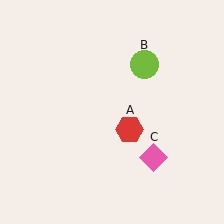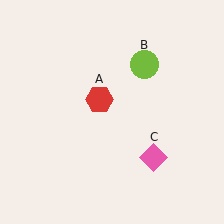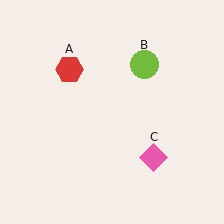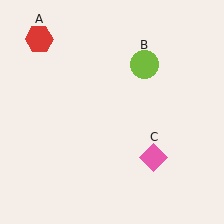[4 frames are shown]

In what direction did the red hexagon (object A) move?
The red hexagon (object A) moved up and to the left.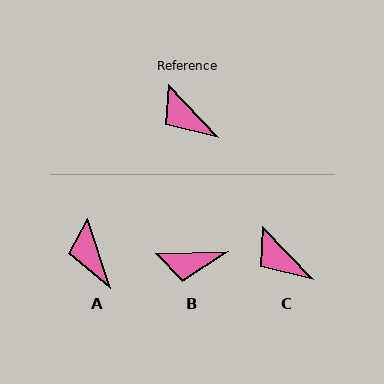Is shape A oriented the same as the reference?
No, it is off by about 26 degrees.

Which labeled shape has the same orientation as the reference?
C.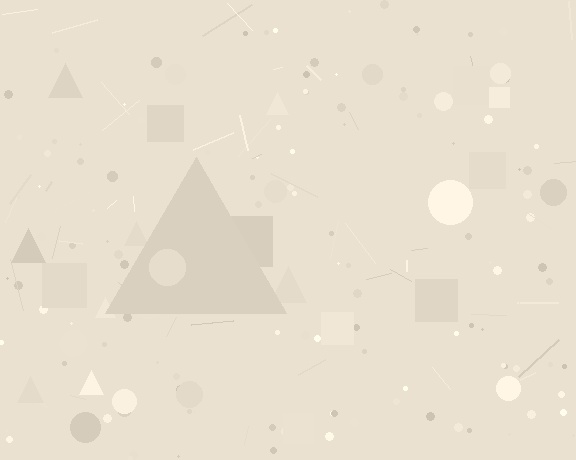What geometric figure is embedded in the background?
A triangle is embedded in the background.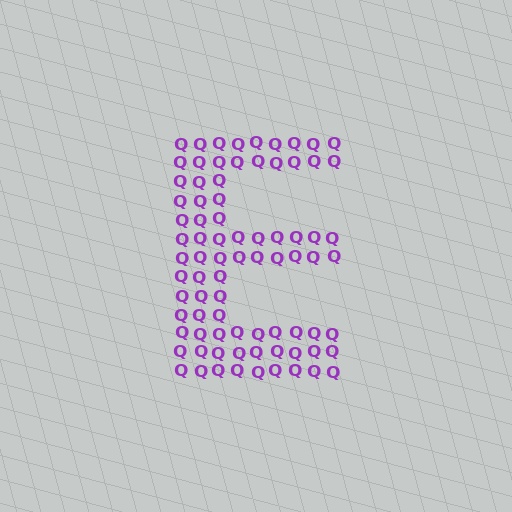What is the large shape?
The large shape is the letter E.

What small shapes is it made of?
It is made of small letter Q's.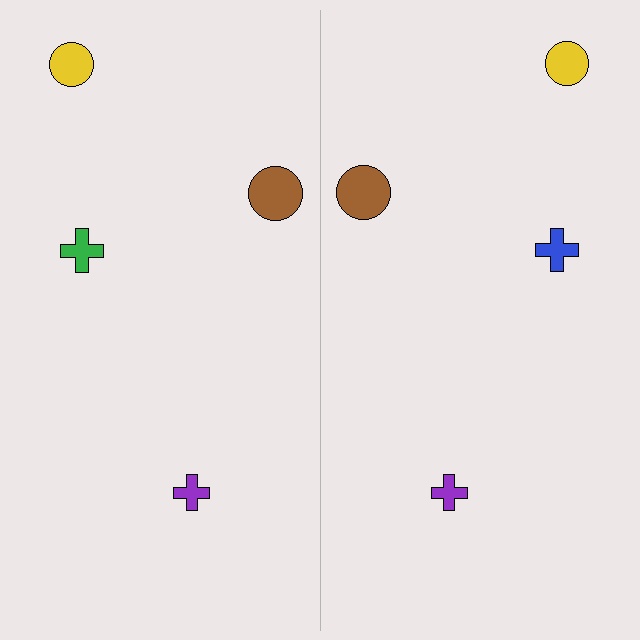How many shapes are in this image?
There are 8 shapes in this image.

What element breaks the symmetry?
The blue cross on the right side breaks the symmetry — its mirror counterpart is green.